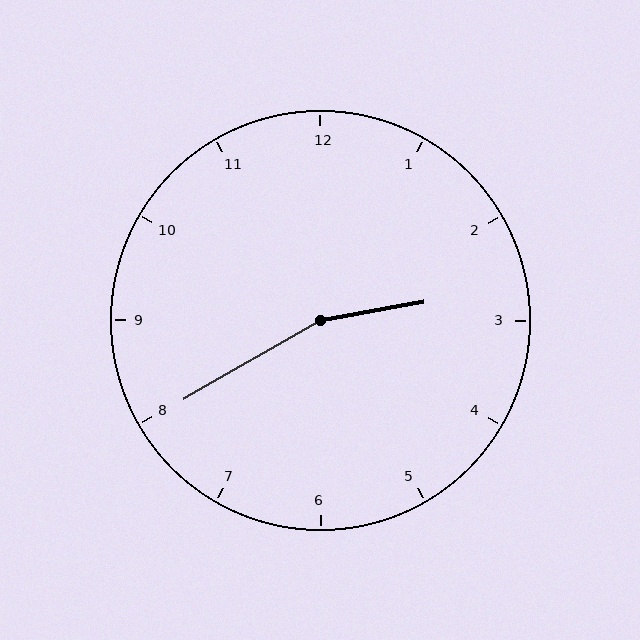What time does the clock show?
2:40.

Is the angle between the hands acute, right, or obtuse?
It is obtuse.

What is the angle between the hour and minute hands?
Approximately 160 degrees.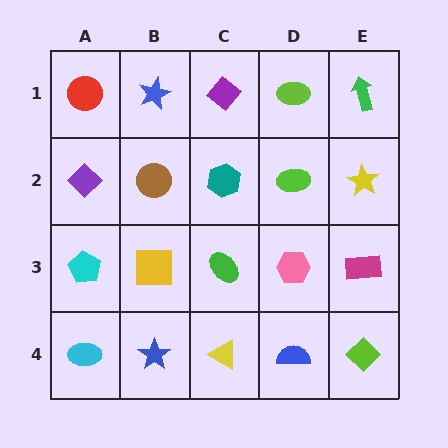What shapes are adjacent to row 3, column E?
A yellow star (row 2, column E), a lime diamond (row 4, column E), a pink hexagon (row 3, column D).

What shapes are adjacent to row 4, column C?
A green ellipse (row 3, column C), a blue star (row 4, column B), a blue semicircle (row 4, column D).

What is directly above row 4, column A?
A cyan pentagon.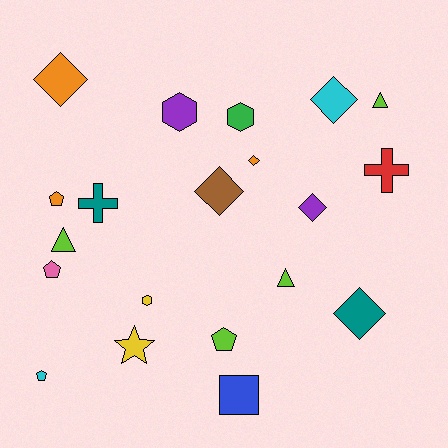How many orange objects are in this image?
There are 3 orange objects.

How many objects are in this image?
There are 20 objects.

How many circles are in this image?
There are no circles.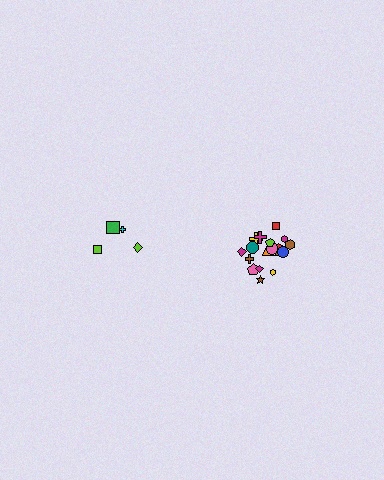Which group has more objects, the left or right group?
The right group.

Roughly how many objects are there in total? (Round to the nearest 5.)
Roughly 20 objects in total.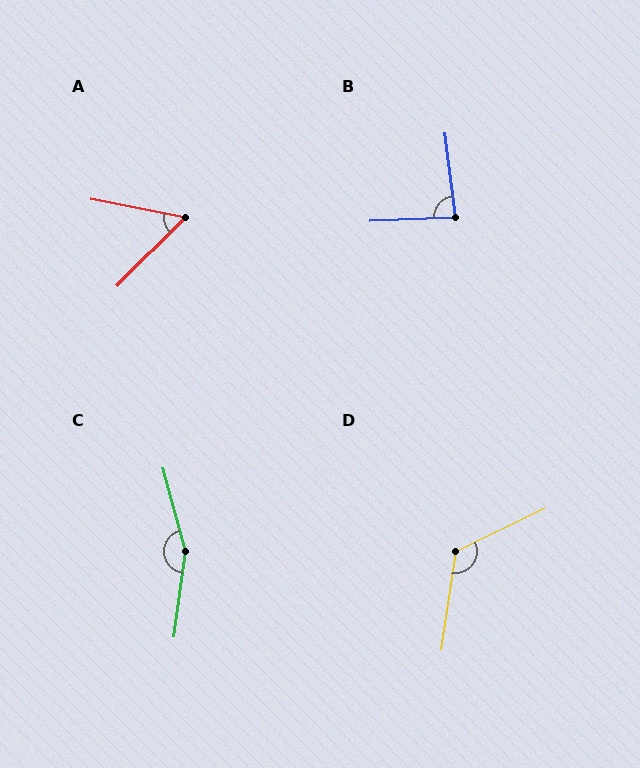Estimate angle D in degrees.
Approximately 124 degrees.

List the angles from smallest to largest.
A (56°), B (86°), D (124°), C (157°).